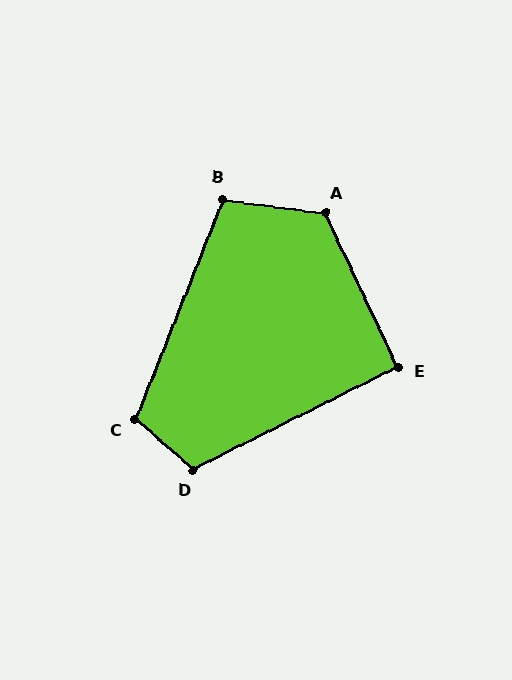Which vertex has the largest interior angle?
A, at approximately 123 degrees.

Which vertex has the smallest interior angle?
E, at approximately 91 degrees.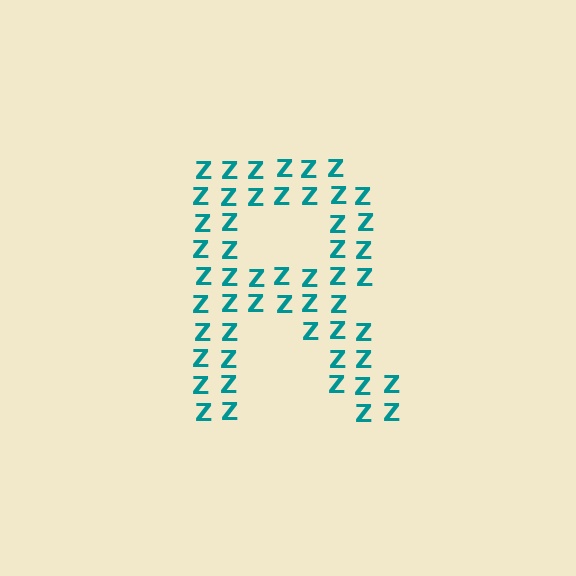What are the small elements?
The small elements are letter Z's.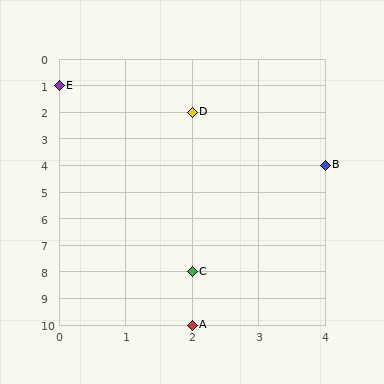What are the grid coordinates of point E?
Point E is at grid coordinates (0, 1).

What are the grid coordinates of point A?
Point A is at grid coordinates (2, 10).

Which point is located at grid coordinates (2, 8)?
Point C is at (2, 8).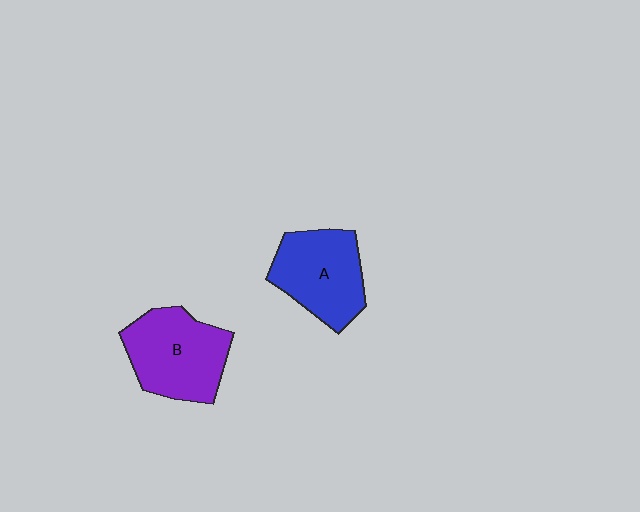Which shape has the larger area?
Shape B (purple).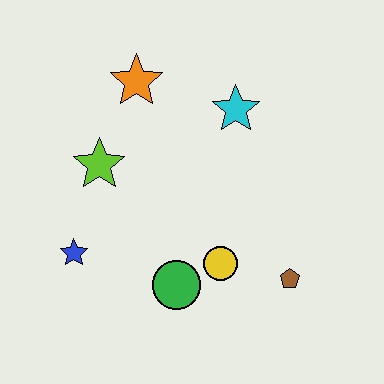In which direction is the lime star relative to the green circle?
The lime star is above the green circle.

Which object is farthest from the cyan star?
The blue star is farthest from the cyan star.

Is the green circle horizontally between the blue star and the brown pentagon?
Yes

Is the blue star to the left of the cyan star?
Yes